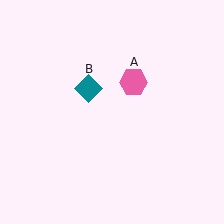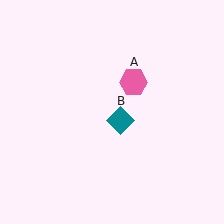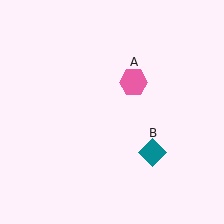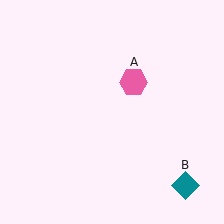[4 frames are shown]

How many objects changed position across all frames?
1 object changed position: teal diamond (object B).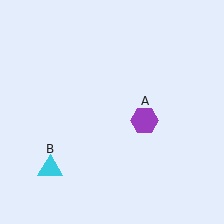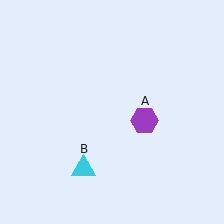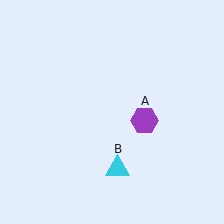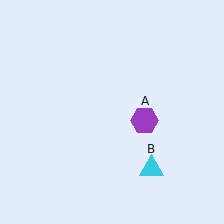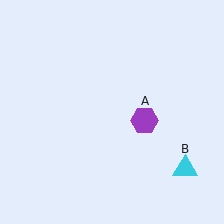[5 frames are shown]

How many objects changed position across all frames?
1 object changed position: cyan triangle (object B).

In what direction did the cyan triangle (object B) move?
The cyan triangle (object B) moved right.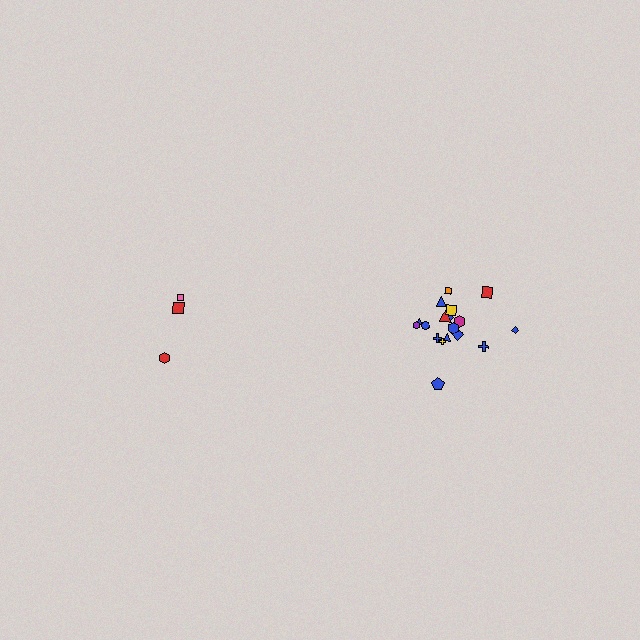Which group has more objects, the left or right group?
The right group.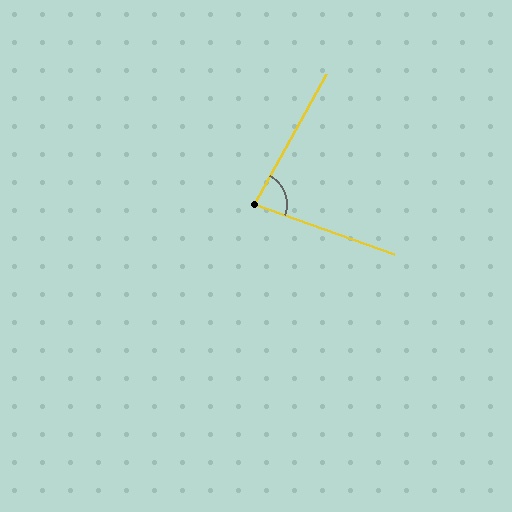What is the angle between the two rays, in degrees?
Approximately 81 degrees.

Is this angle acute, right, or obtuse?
It is acute.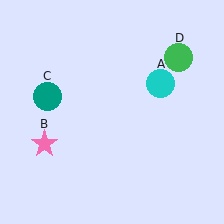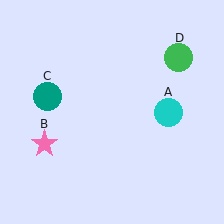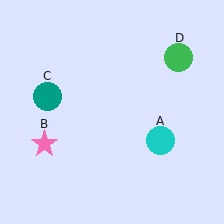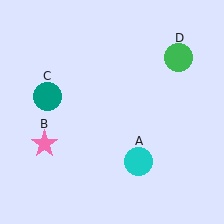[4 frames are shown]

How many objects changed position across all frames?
1 object changed position: cyan circle (object A).